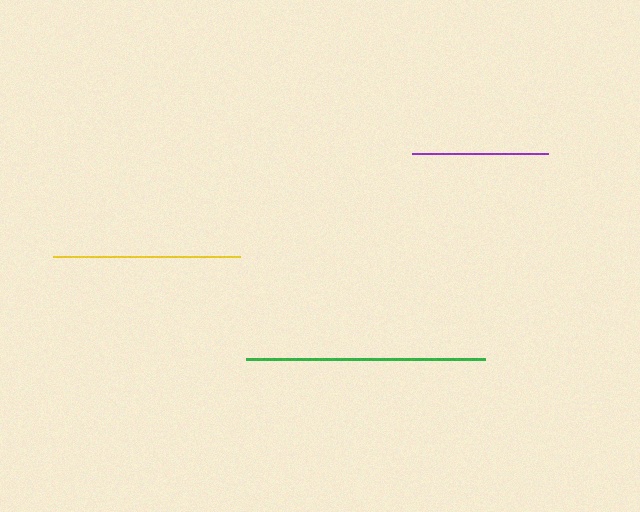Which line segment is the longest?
The green line is the longest at approximately 239 pixels.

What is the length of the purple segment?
The purple segment is approximately 135 pixels long.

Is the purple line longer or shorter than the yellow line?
The yellow line is longer than the purple line.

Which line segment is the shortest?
The purple line is the shortest at approximately 135 pixels.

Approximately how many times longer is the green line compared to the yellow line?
The green line is approximately 1.3 times the length of the yellow line.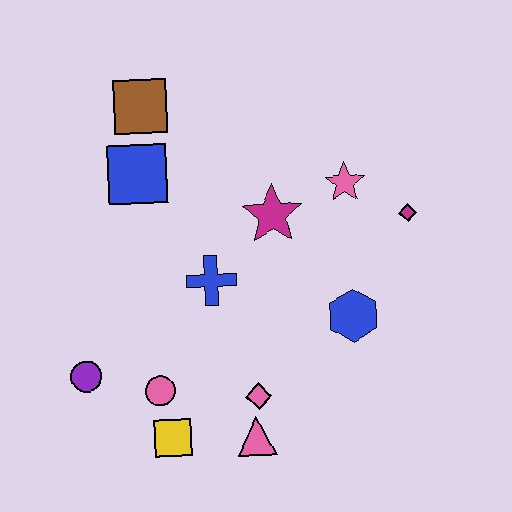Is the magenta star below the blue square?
Yes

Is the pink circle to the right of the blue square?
Yes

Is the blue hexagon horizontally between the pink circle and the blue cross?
No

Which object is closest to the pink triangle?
The pink diamond is closest to the pink triangle.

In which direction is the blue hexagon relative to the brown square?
The blue hexagon is below the brown square.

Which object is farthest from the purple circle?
The magenta diamond is farthest from the purple circle.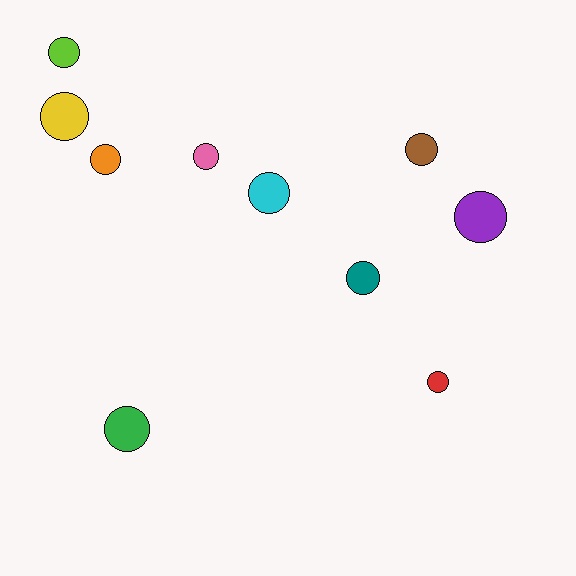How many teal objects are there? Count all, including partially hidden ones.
There is 1 teal object.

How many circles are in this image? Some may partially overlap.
There are 10 circles.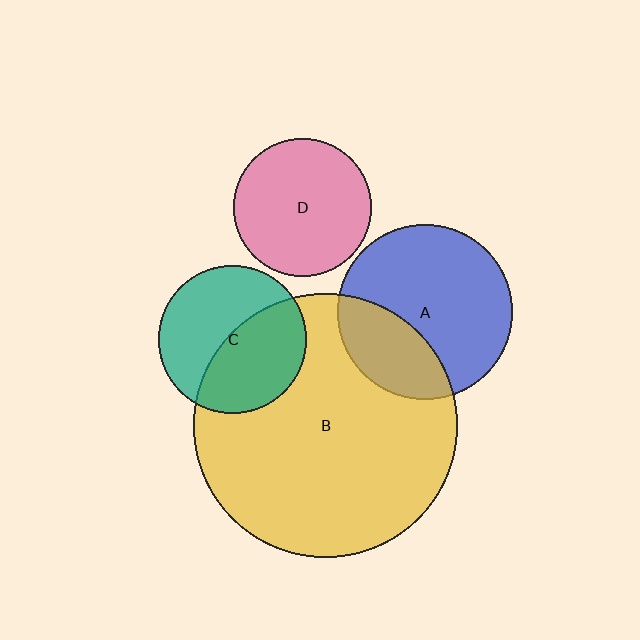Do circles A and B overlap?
Yes.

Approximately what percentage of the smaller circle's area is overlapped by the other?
Approximately 30%.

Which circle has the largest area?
Circle B (yellow).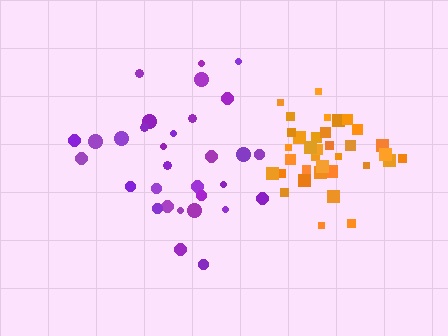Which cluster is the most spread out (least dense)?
Purple.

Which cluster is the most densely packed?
Orange.